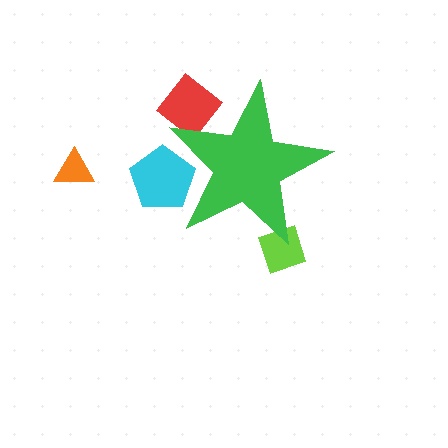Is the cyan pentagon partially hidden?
Yes, the cyan pentagon is partially hidden behind the green star.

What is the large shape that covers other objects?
A green star.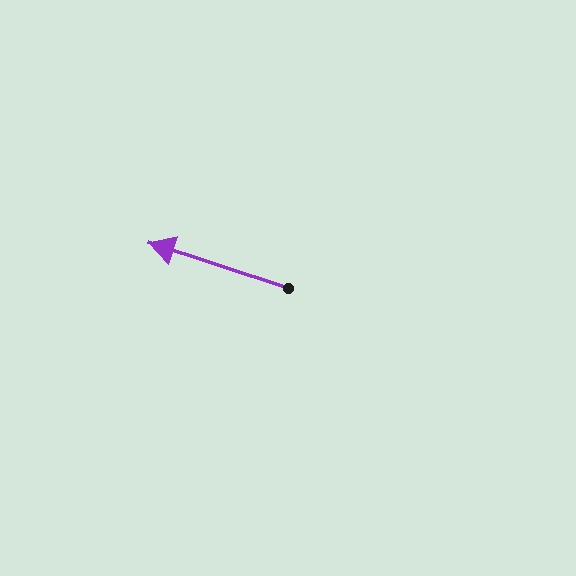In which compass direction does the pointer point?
West.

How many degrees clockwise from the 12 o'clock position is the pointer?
Approximately 288 degrees.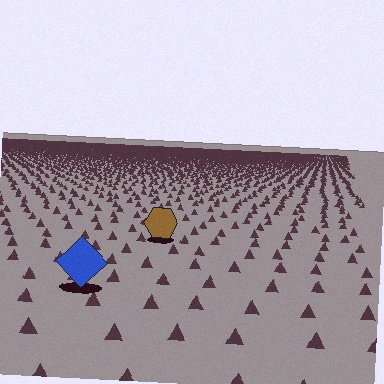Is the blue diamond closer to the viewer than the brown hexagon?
Yes. The blue diamond is closer — you can tell from the texture gradient: the ground texture is coarser near it.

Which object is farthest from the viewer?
The brown hexagon is farthest from the viewer. It appears smaller and the ground texture around it is denser.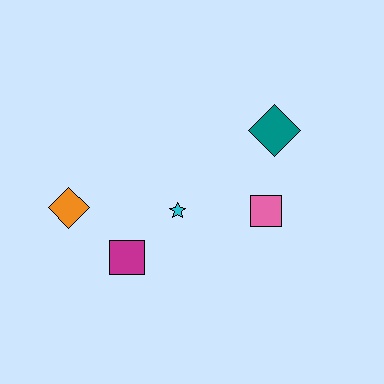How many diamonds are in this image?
There are 2 diamonds.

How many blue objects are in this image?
There are no blue objects.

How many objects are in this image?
There are 5 objects.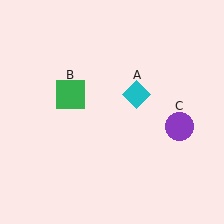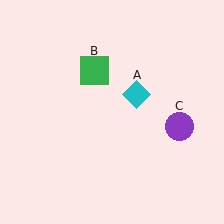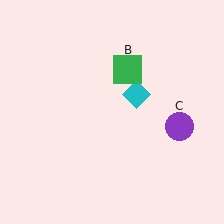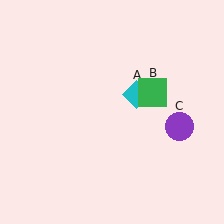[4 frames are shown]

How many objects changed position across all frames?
1 object changed position: green square (object B).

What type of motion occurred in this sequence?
The green square (object B) rotated clockwise around the center of the scene.